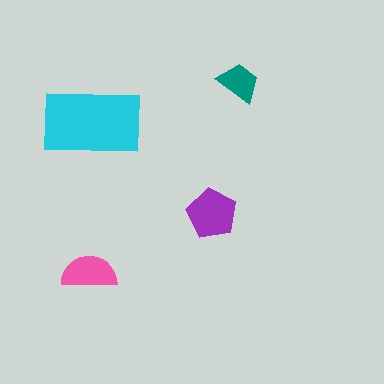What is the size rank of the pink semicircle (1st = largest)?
3rd.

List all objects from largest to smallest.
The cyan rectangle, the purple pentagon, the pink semicircle, the teal trapezoid.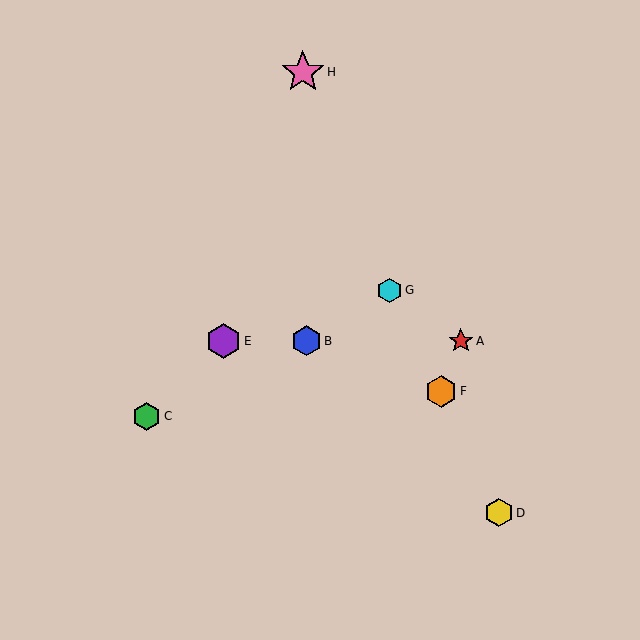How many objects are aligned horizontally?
3 objects (A, B, E) are aligned horizontally.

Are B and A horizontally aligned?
Yes, both are at y≈341.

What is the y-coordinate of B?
Object B is at y≈341.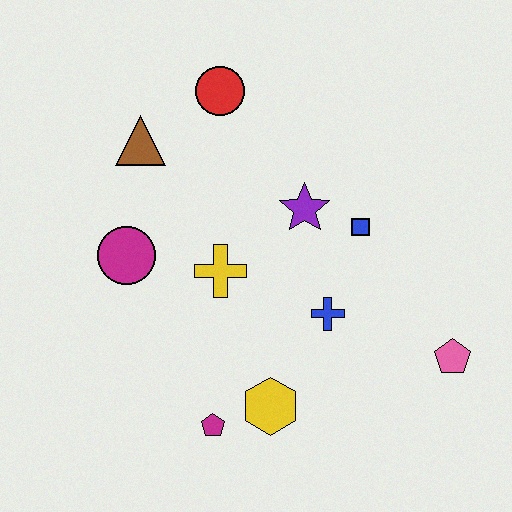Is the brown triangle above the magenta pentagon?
Yes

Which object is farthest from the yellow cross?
The pink pentagon is farthest from the yellow cross.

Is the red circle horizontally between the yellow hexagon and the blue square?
No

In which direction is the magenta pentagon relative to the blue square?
The magenta pentagon is below the blue square.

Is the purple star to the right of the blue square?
No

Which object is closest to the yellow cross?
The magenta circle is closest to the yellow cross.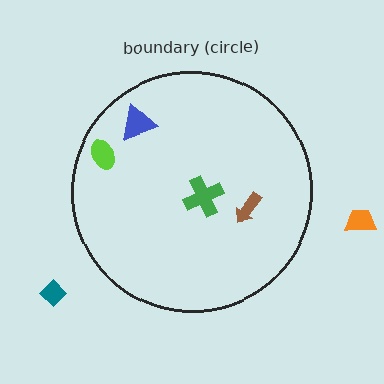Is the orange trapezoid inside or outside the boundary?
Outside.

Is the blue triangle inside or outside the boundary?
Inside.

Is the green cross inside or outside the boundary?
Inside.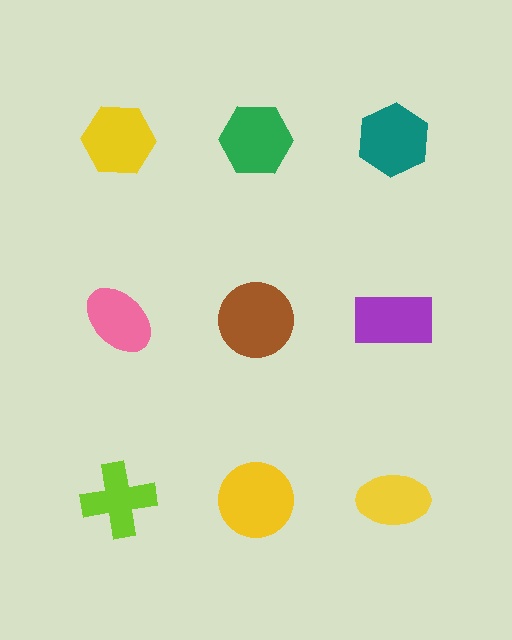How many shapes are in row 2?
3 shapes.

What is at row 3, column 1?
A lime cross.